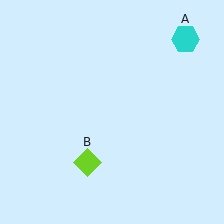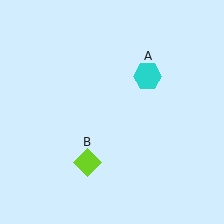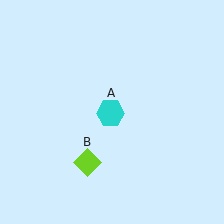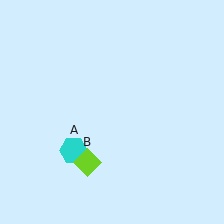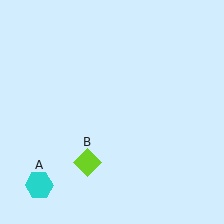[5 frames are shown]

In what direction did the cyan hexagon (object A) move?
The cyan hexagon (object A) moved down and to the left.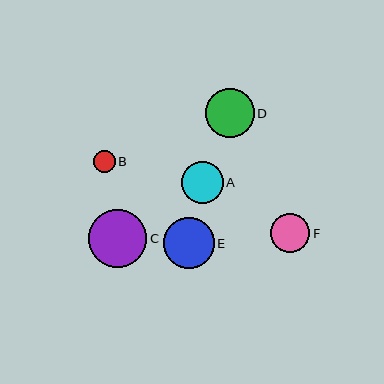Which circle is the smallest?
Circle B is the smallest with a size of approximately 22 pixels.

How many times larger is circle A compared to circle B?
Circle A is approximately 1.9 times the size of circle B.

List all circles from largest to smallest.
From largest to smallest: C, E, D, A, F, B.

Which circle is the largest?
Circle C is the largest with a size of approximately 58 pixels.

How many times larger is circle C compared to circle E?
Circle C is approximately 1.1 times the size of circle E.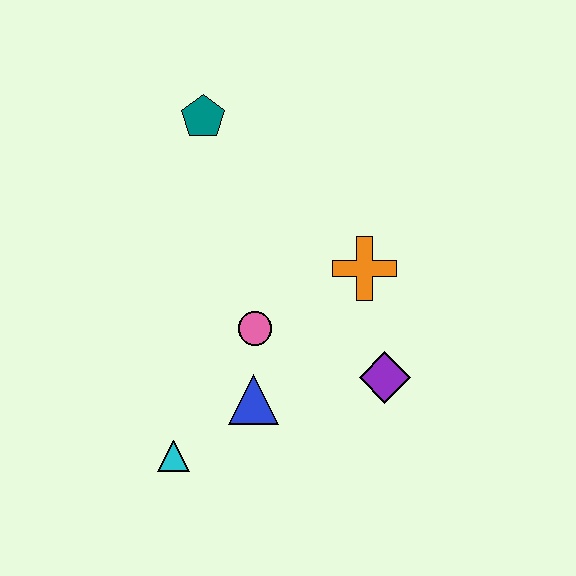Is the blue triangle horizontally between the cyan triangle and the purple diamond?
Yes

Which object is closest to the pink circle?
The blue triangle is closest to the pink circle.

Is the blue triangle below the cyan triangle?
No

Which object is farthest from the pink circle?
The teal pentagon is farthest from the pink circle.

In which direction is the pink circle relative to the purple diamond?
The pink circle is to the left of the purple diamond.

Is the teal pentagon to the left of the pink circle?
Yes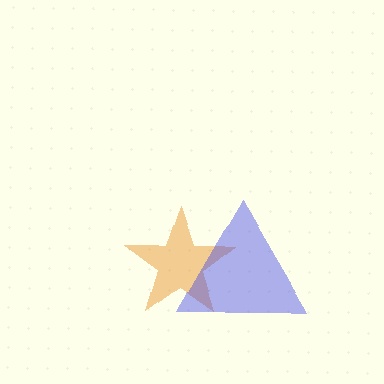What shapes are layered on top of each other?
The layered shapes are: an orange star, a blue triangle.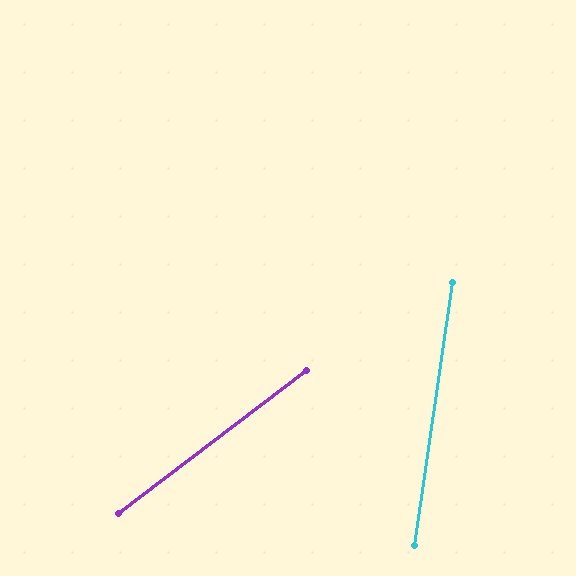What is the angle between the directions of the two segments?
Approximately 45 degrees.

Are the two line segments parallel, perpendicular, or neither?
Neither parallel nor perpendicular — they differ by about 45°.